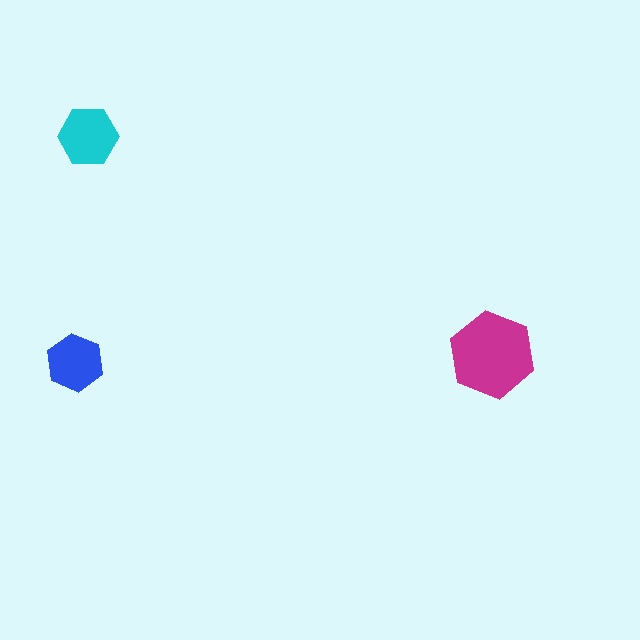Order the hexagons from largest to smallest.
the magenta one, the cyan one, the blue one.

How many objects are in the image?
There are 3 objects in the image.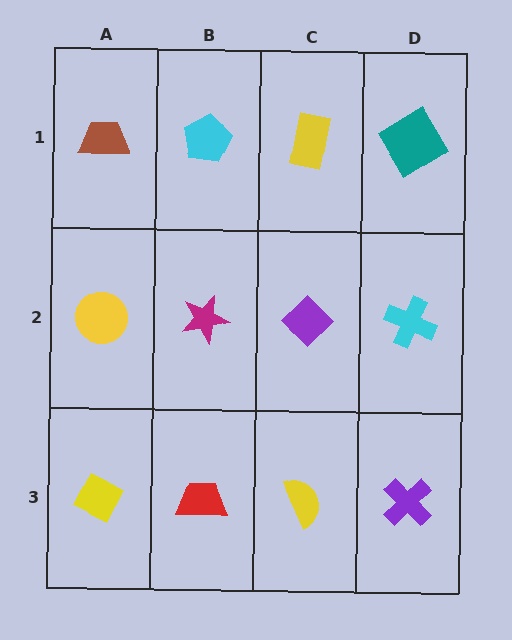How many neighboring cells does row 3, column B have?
3.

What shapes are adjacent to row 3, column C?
A purple diamond (row 2, column C), a red trapezoid (row 3, column B), a purple cross (row 3, column D).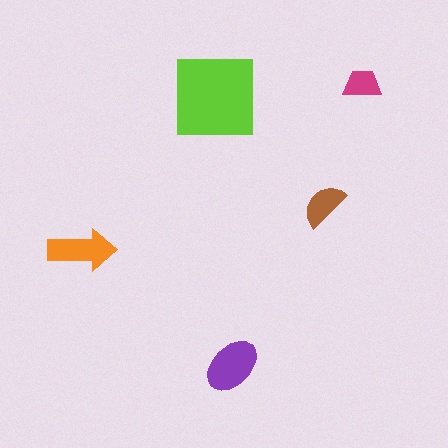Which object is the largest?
The lime square.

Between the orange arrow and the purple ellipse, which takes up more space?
The purple ellipse.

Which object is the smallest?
The magenta trapezoid.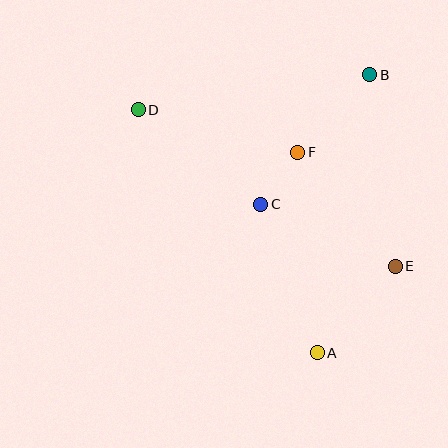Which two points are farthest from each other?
Points A and D are farthest from each other.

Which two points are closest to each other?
Points C and F are closest to each other.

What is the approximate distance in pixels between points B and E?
The distance between B and E is approximately 193 pixels.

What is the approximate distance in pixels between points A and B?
The distance between A and B is approximately 283 pixels.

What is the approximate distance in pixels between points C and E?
The distance between C and E is approximately 148 pixels.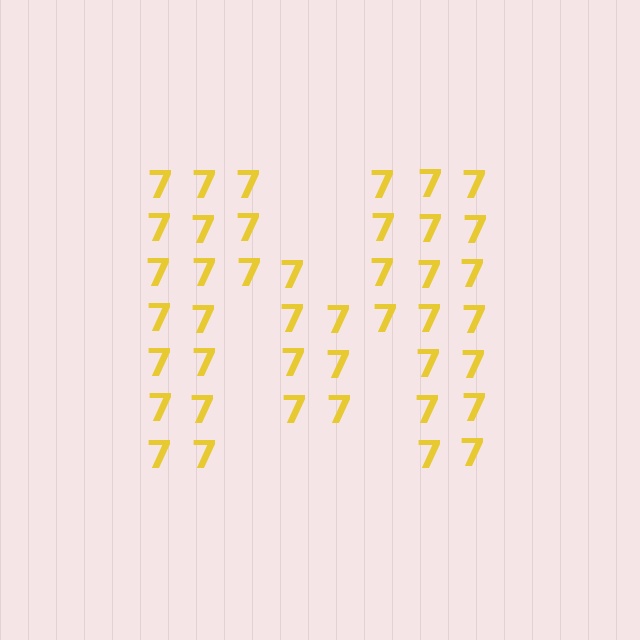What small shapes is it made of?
It is made of small digit 7's.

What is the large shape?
The large shape is the letter M.